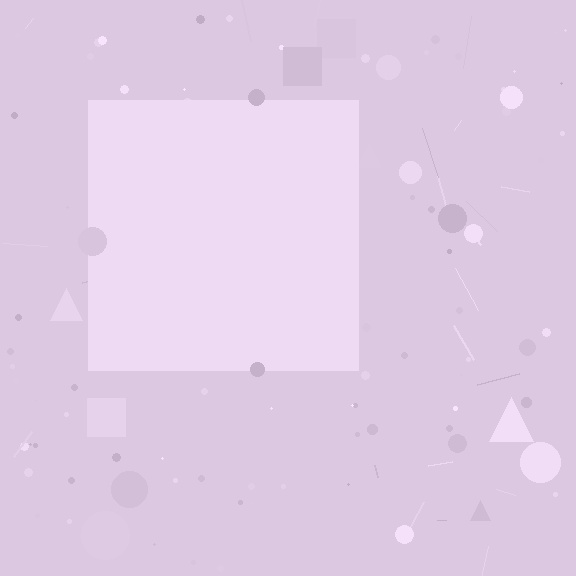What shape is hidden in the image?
A square is hidden in the image.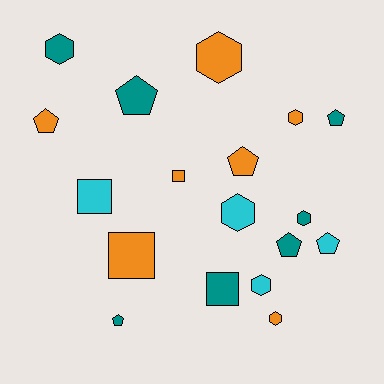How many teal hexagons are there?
There are 2 teal hexagons.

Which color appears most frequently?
Orange, with 7 objects.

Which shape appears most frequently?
Pentagon, with 7 objects.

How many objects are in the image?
There are 18 objects.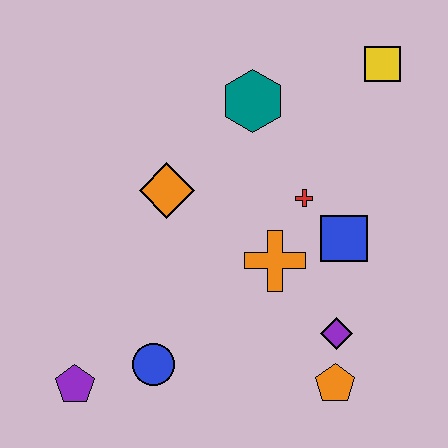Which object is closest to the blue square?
The red cross is closest to the blue square.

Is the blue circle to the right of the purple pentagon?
Yes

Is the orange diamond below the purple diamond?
No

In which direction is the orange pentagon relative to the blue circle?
The orange pentagon is to the right of the blue circle.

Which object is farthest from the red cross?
The purple pentagon is farthest from the red cross.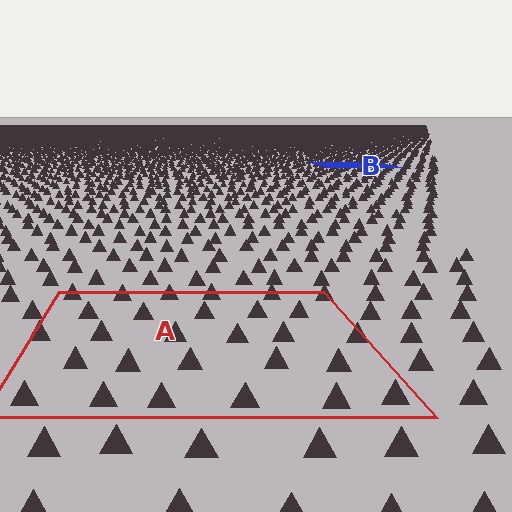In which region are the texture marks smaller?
The texture marks are smaller in region B, because it is farther away.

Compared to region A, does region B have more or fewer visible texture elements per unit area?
Region B has more texture elements per unit area — they are packed more densely because it is farther away.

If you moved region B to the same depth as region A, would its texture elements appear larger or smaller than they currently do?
They would appear larger. At a closer depth, the same texture elements are projected at a bigger on-screen size.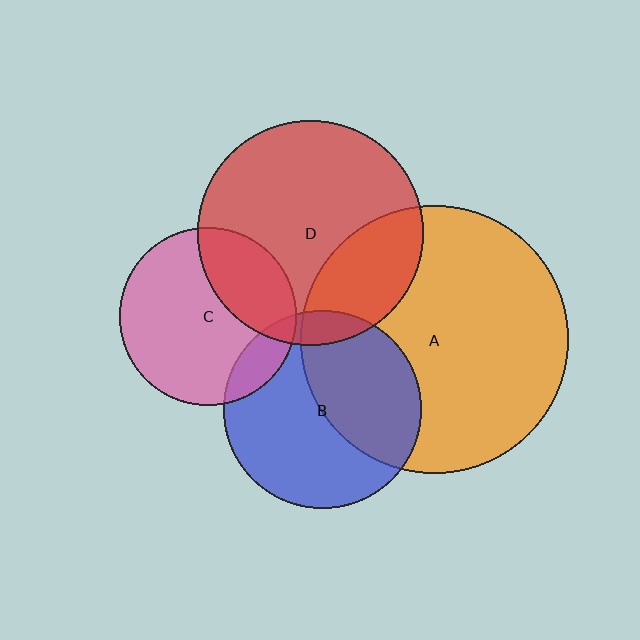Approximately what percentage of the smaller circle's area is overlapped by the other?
Approximately 15%.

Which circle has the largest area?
Circle A (orange).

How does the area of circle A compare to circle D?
Approximately 1.4 times.